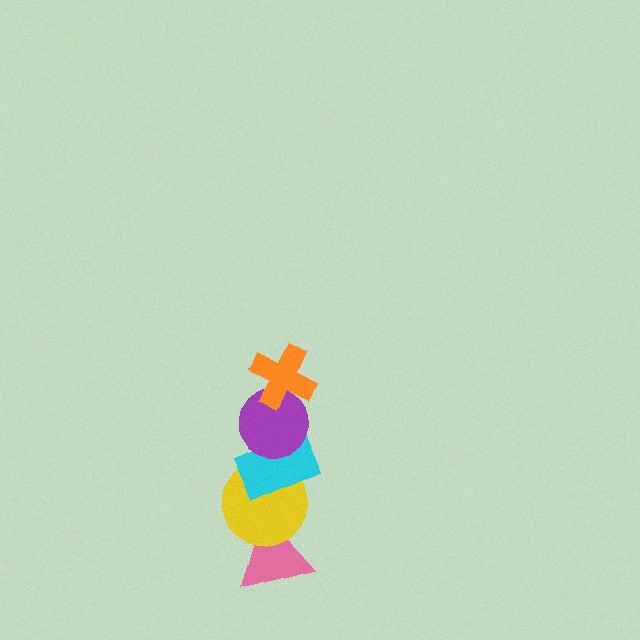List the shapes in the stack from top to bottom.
From top to bottom: the orange cross, the purple circle, the cyan rectangle, the yellow circle, the pink triangle.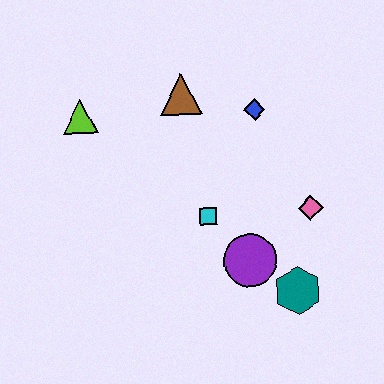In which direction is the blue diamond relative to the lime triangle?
The blue diamond is to the right of the lime triangle.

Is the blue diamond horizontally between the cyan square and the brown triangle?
No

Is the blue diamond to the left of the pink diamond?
Yes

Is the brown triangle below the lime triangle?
No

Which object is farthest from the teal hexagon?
The lime triangle is farthest from the teal hexagon.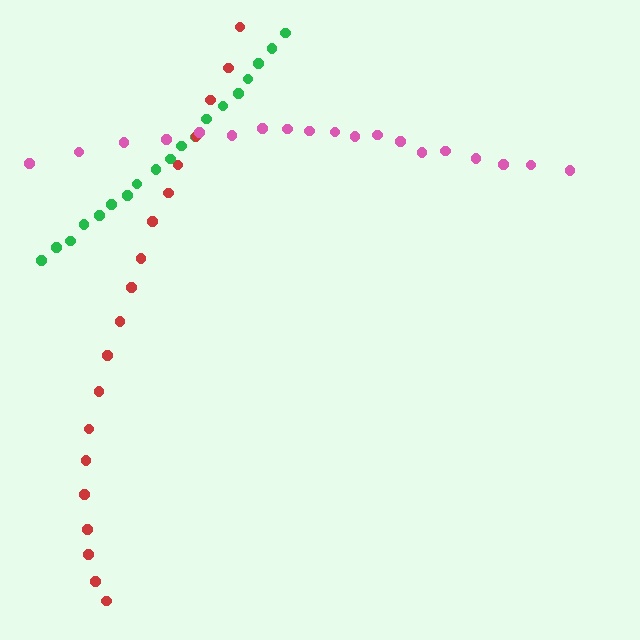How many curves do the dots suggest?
There are 3 distinct paths.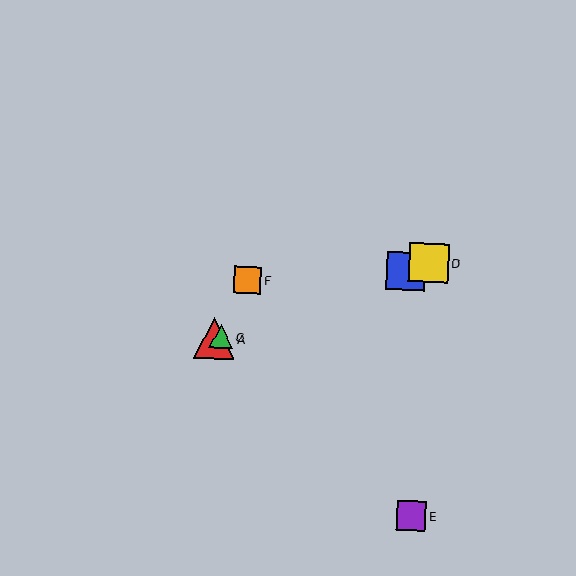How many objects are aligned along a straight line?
4 objects (A, B, C, D) are aligned along a straight line.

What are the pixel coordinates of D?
Object D is at (429, 263).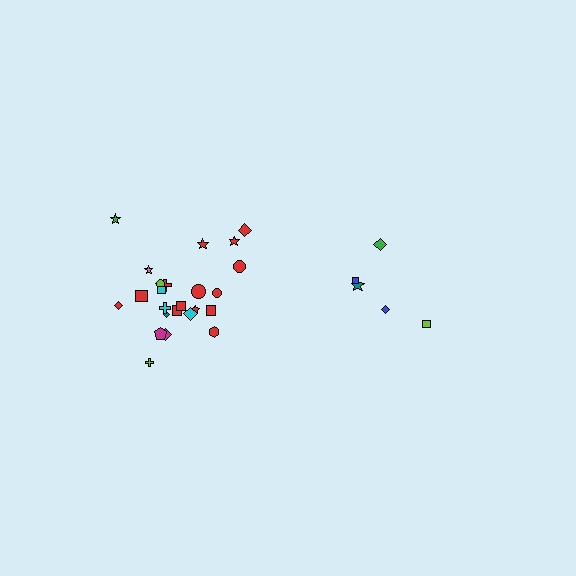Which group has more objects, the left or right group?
The left group.